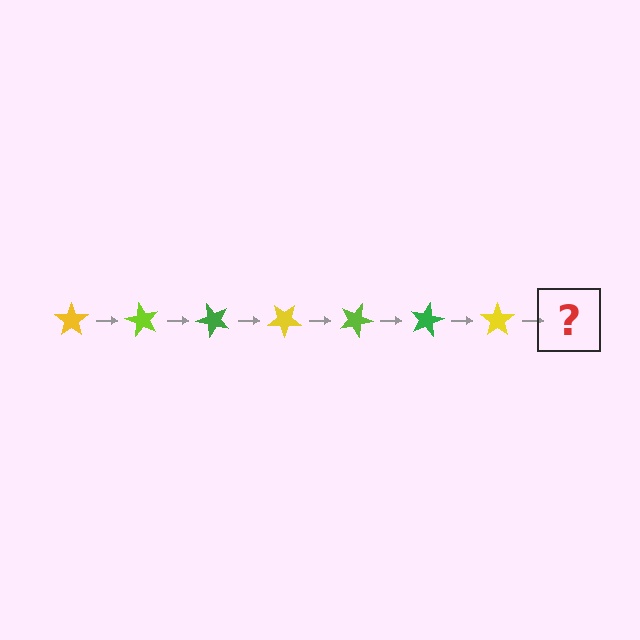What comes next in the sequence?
The next element should be a lime star, rotated 420 degrees from the start.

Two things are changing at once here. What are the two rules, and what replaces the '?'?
The two rules are that it rotates 60 degrees each step and the color cycles through yellow, lime, and green. The '?' should be a lime star, rotated 420 degrees from the start.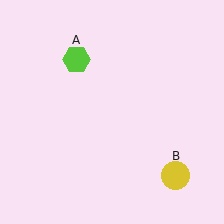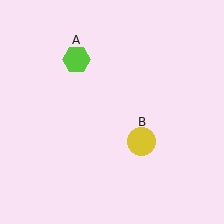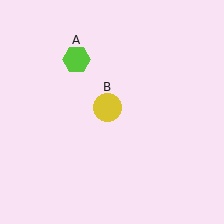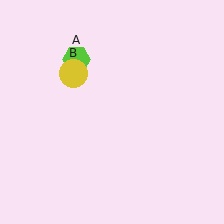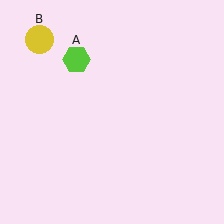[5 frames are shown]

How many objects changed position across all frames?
1 object changed position: yellow circle (object B).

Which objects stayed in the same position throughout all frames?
Lime hexagon (object A) remained stationary.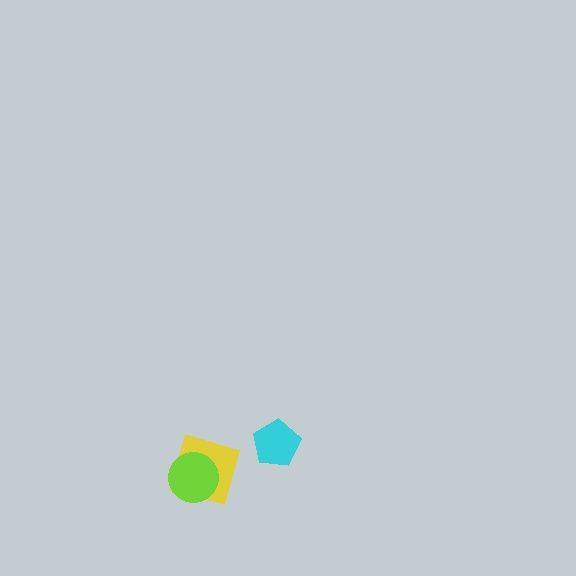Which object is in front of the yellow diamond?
The lime circle is in front of the yellow diamond.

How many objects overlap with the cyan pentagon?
0 objects overlap with the cyan pentagon.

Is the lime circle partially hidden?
No, no other shape covers it.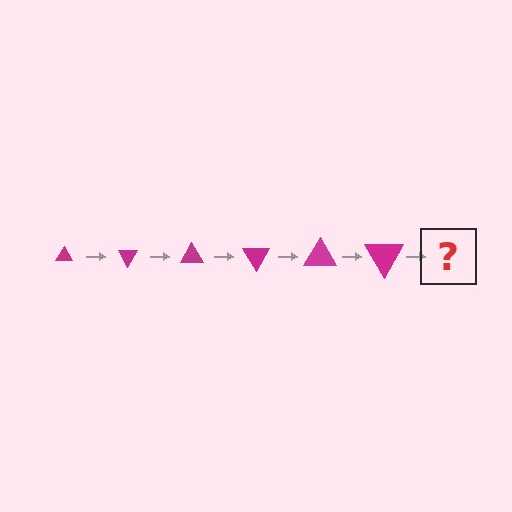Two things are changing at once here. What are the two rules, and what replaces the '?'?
The two rules are that the triangle grows larger each step and it rotates 60 degrees each step. The '?' should be a triangle, larger than the previous one and rotated 360 degrees from the start.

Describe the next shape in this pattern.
It should be a triangle, larger than the previous one and rotated 360 degrees from the start.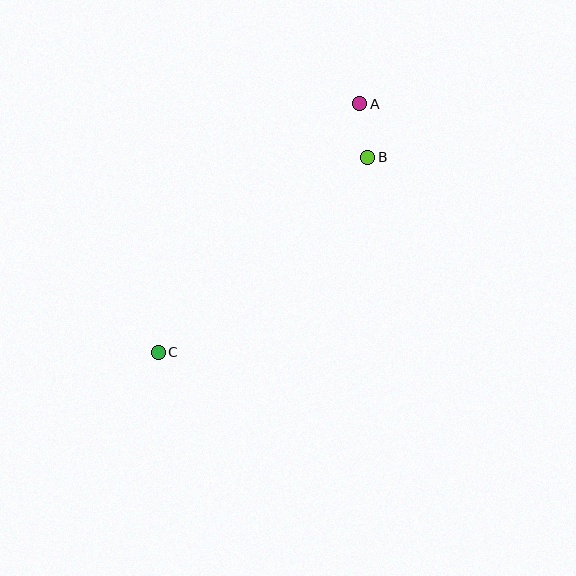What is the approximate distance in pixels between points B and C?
The distance between B and C is approximately 286 pixels.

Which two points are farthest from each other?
Points A and C are farthest from each other.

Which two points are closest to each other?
Points A and B are closest to each other.